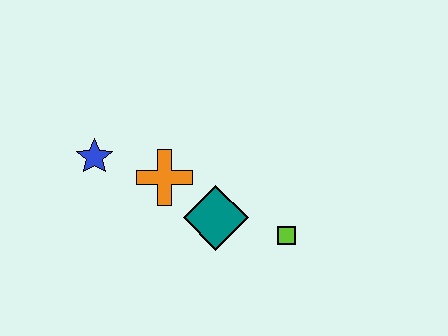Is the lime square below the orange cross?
Yes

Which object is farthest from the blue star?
The lime square is farthest from the blue star.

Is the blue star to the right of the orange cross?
No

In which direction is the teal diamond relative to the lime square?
The teal diamond is to the left of the lime square.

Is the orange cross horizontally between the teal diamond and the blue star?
Yes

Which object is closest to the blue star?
The orange cross is closest to the blue star.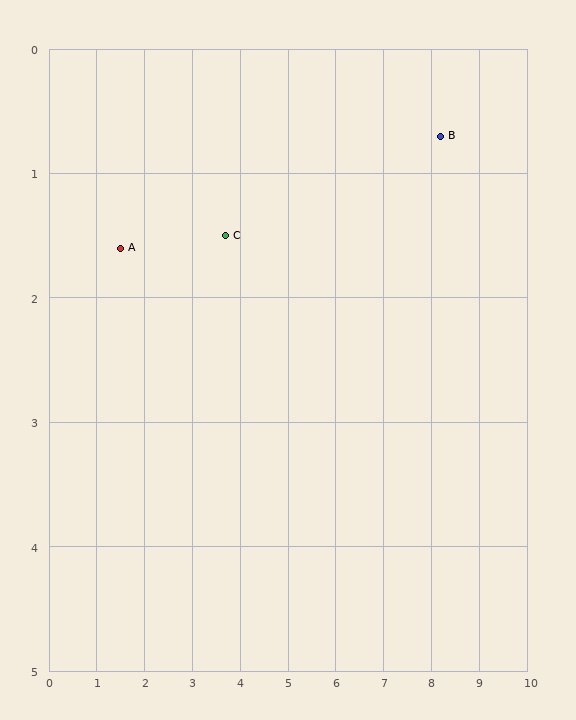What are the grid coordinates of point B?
Point B is at approximately (8.2, 0.7).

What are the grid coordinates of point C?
Point C is at approximately (3.7, 1.5).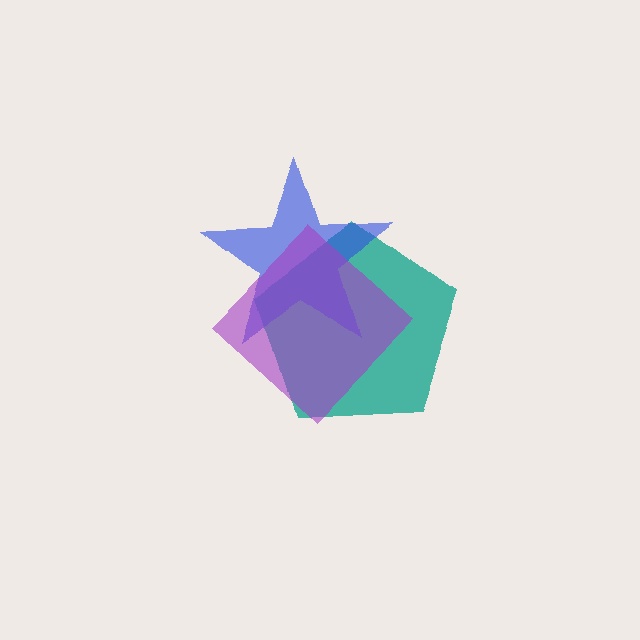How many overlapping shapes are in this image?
There are 3 overlapping shapes in the image.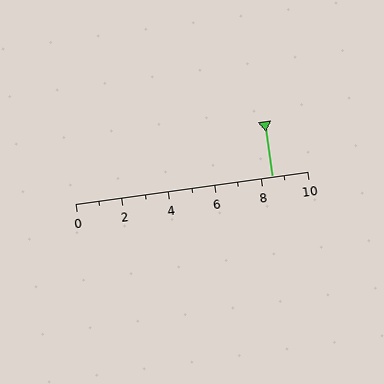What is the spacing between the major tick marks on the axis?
The major ticks are spaced 2 apart.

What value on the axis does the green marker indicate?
The marker indicates approximately 8.5.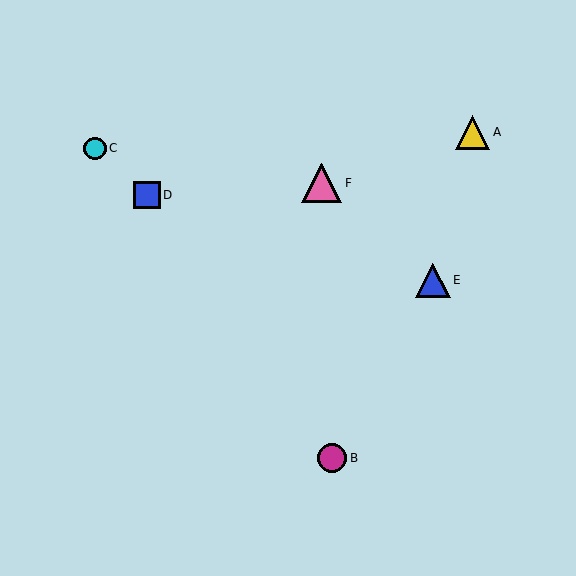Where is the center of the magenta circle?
The center of the magenta circle is at (332, 458).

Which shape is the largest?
The pink triangle (labeled F) is the largest.